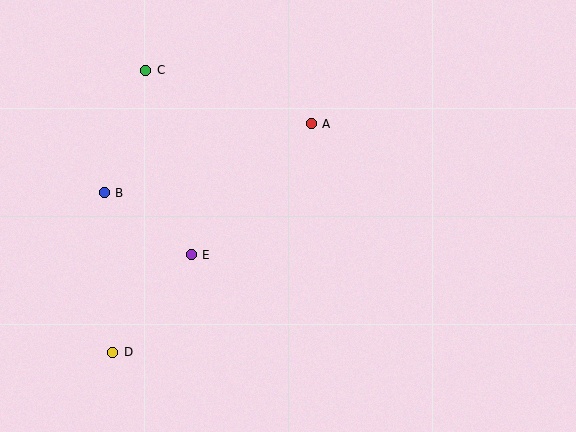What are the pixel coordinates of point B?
Point B is at (104, 193).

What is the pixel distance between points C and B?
The distance between C and B is 129 pixels.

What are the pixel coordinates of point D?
Point D is at (113, 352).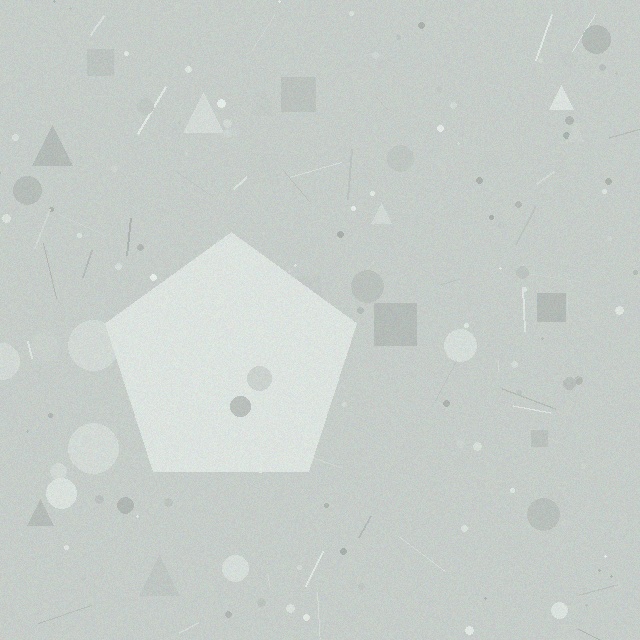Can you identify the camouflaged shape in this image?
The camouflaged shape is a pentagon.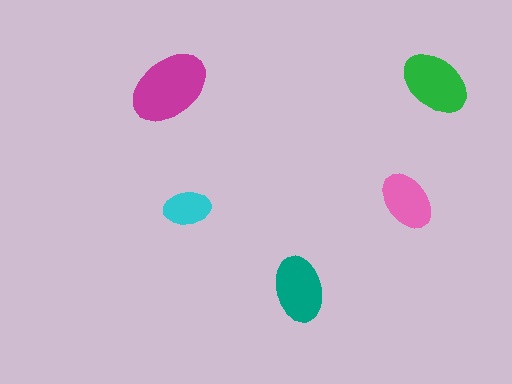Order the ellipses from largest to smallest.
the magenta one, the green one, the teal one, the pink one, the cyan one.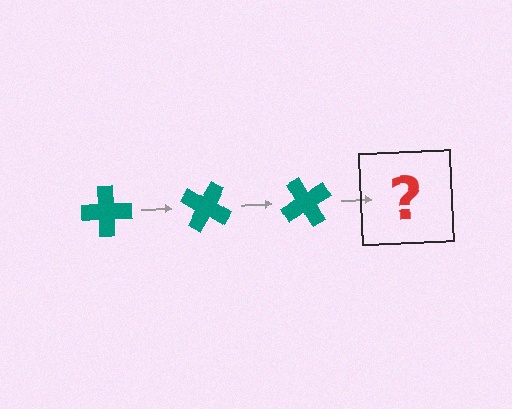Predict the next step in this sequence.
The next step is a teal cross rotated 90 degrees.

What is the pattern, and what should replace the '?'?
The pattern is that the cross rotates 30 degrees each step. The '?' should be a teal cross rotated 90 degrees.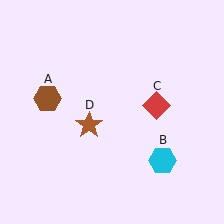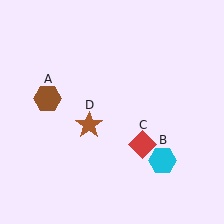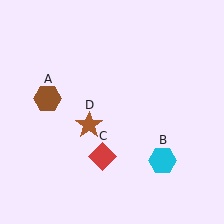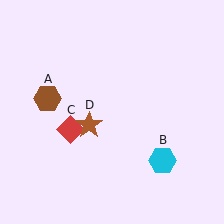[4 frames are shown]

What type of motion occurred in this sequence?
The red diamond (object C) rotated clockwise around the center of the scene.